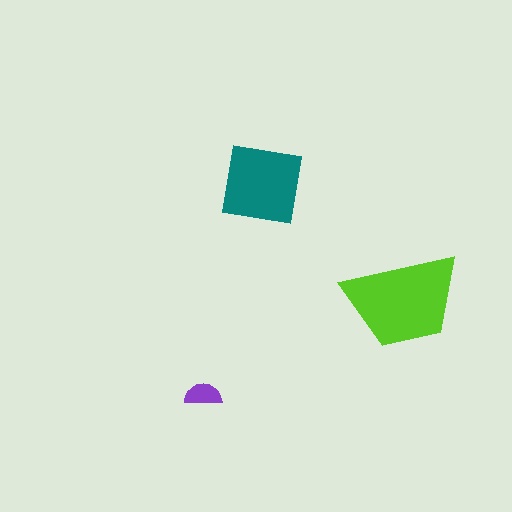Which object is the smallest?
The purple semicircle.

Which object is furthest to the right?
The lime trapezoid is rightmost.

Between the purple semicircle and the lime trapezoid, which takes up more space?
The lime trapezoid.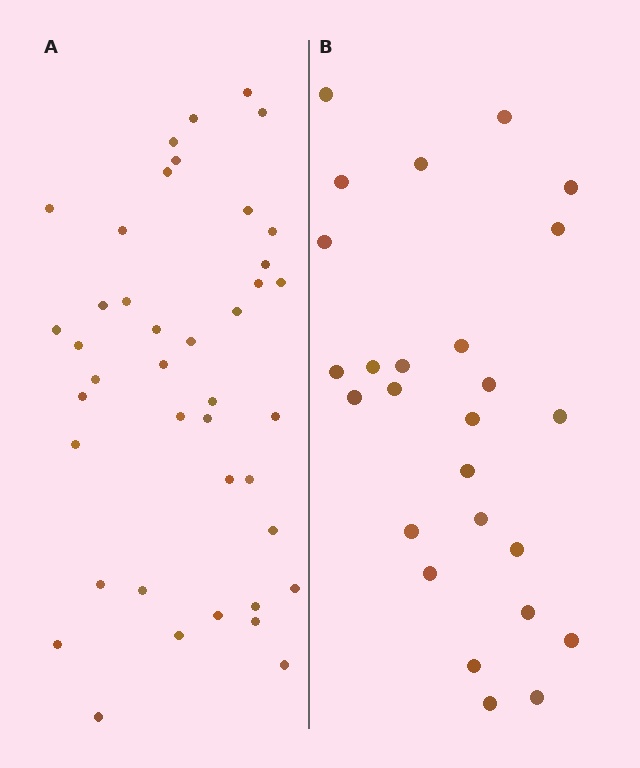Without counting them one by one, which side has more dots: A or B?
Region A (the left region) has more dots.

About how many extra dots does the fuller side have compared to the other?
Region A has approximately 15 more dots than region B.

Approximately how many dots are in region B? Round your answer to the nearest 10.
About 30 dots. (The exact count is 26, which rounds to 30.)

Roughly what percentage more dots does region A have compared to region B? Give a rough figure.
About 60% more.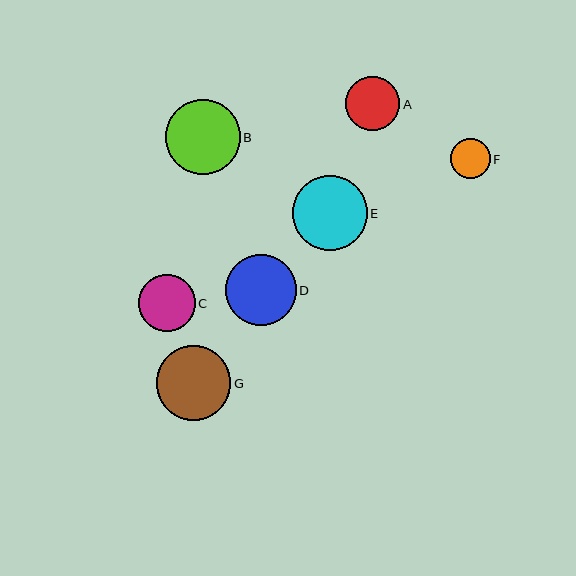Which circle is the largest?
Circle B is the largest with a size of approximately 75 pixels.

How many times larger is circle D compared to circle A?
Circle D is approximately 1.3 times the size of circle A.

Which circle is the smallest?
Circle F is the smallest with a size of approximately 40 pixels.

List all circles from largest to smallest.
From largest to smallest: B, G, E, D, C, A, F.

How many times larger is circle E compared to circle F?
Circle E is approximately 1.9 times the size of circle F.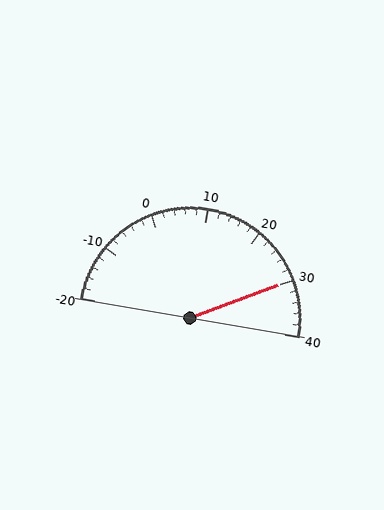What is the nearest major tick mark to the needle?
The nearest major tick mark is 30.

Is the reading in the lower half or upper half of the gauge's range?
The reading is in the upper half of the range (-20 to 40).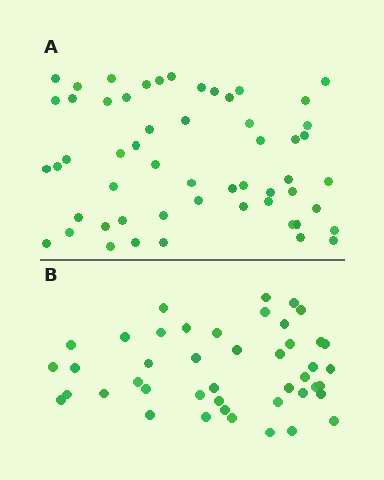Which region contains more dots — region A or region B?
Region A (the top region) has more dots.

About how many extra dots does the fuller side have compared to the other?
Region A has roughly 12 or so more dots than region B.